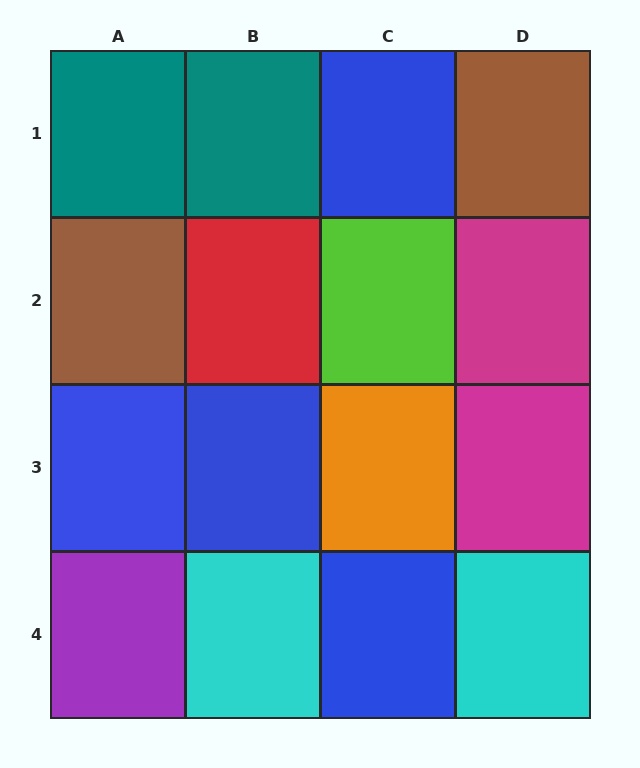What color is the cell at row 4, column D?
Cyan.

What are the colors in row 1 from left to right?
Teal, teal, blue, brown.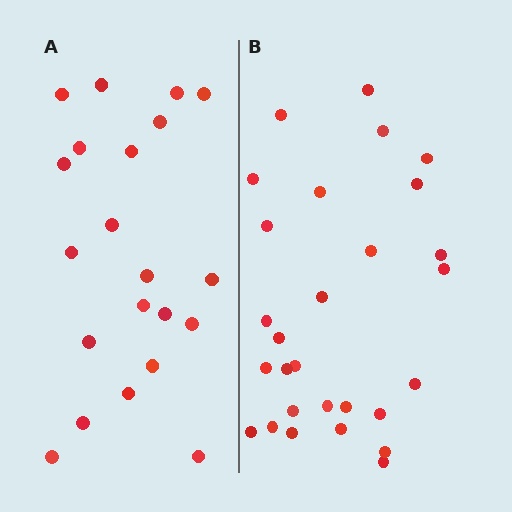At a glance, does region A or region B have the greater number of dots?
Region B (the right region) has more dots.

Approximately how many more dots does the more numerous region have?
Region B has roughly 8 or so more dots than region A.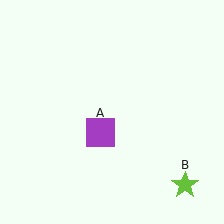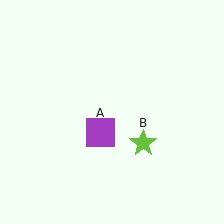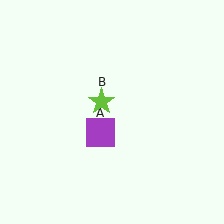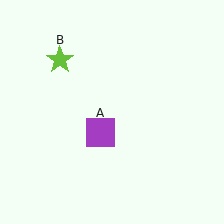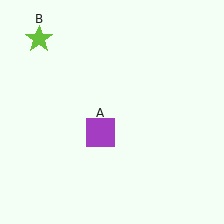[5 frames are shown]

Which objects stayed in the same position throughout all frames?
Purple square (object A) remained stationary.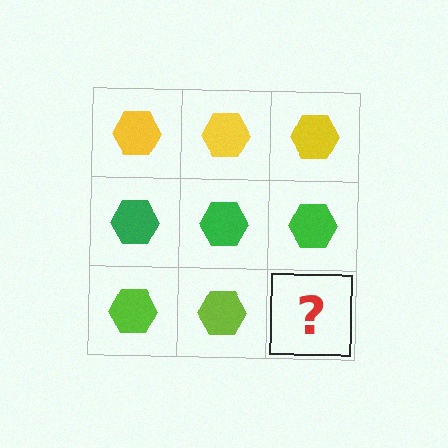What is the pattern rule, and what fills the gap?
The rule is that each row has a consistent color. The gap should be filled with a lime hexagon.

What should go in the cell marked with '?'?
The missing cell should contain a lime hexagon.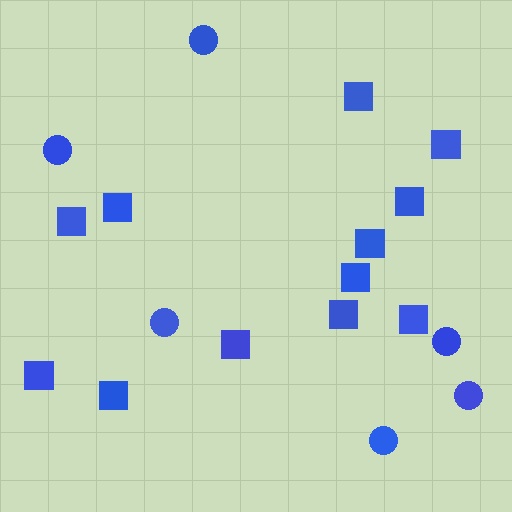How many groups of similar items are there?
There are 2 groups: one group of squares (12) and one group of circles (6).